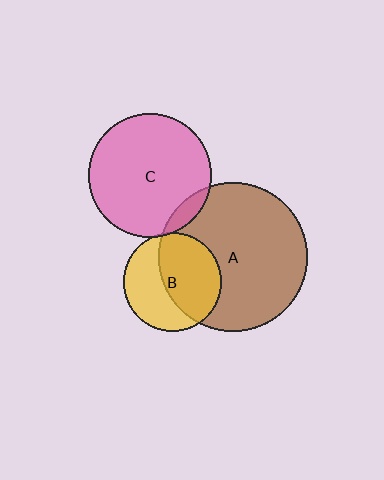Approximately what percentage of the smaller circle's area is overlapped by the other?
Approximately 5%.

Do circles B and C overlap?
Yes.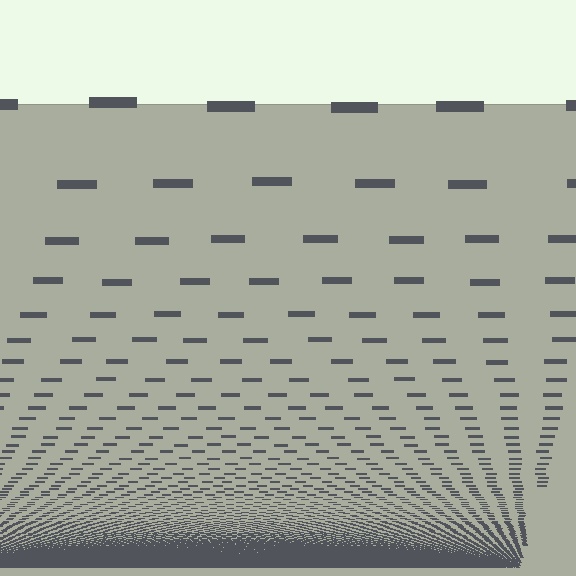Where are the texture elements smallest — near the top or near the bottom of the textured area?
Near the bottom.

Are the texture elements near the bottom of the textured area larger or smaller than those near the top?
Smaller. The gradient is inverted — elements near the bottom are smaller and denser.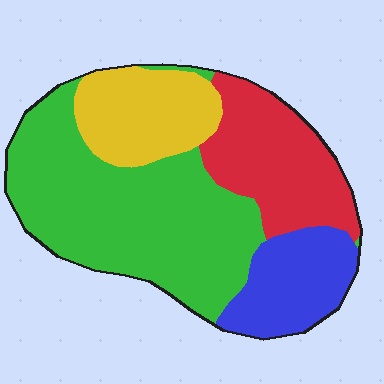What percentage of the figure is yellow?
Yellow covers 17% of the figure.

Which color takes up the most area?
Green, at roughly 45%.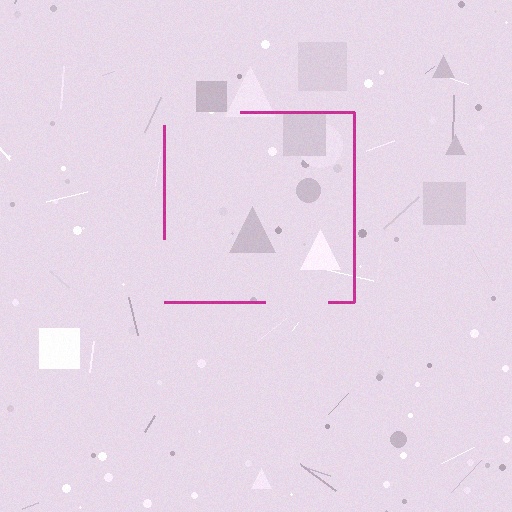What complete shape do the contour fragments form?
The contour fragments form a square.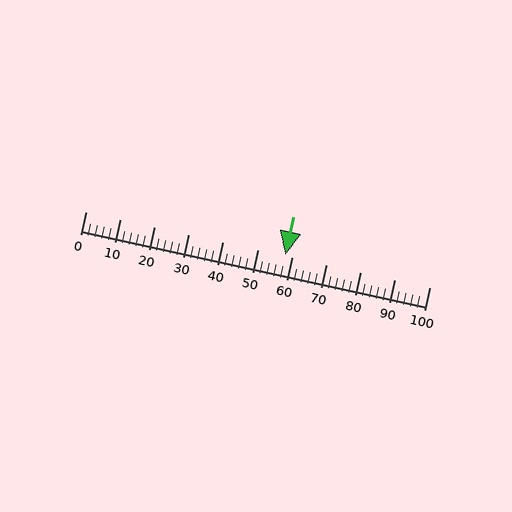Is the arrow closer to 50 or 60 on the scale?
The arrow is closer to 60.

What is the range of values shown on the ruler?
The ruler shows values from 0 to 100.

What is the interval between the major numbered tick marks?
The major tick marks are spaced 10 units apart.